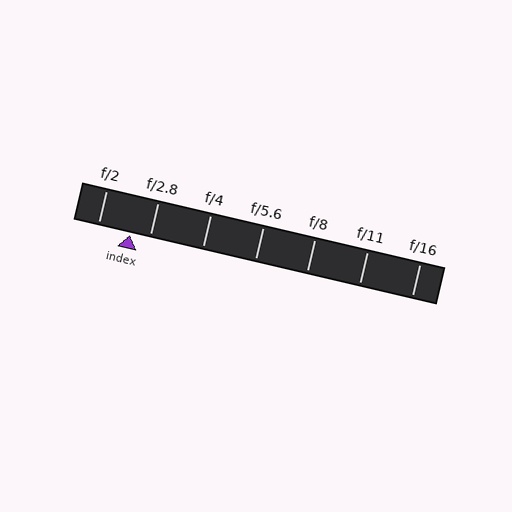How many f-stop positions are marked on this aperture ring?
There are 7 f-stop positions marked.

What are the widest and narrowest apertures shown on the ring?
The widest aperture shown is f/2 and the narrowest is f/16.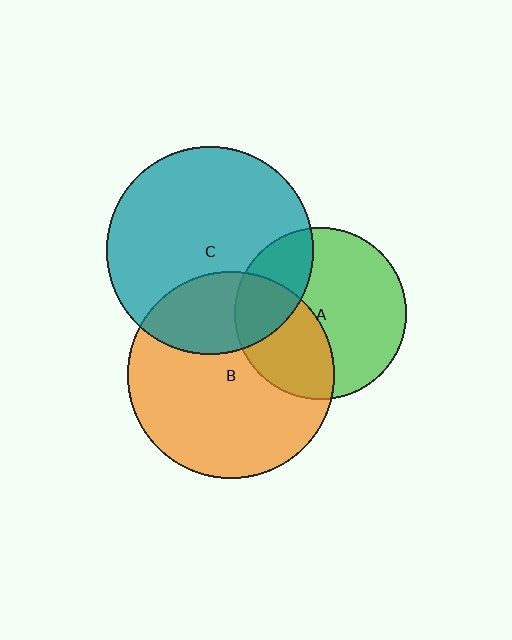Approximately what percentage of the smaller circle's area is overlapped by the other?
Approximately 40%.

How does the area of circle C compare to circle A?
Approximately 1.5 times.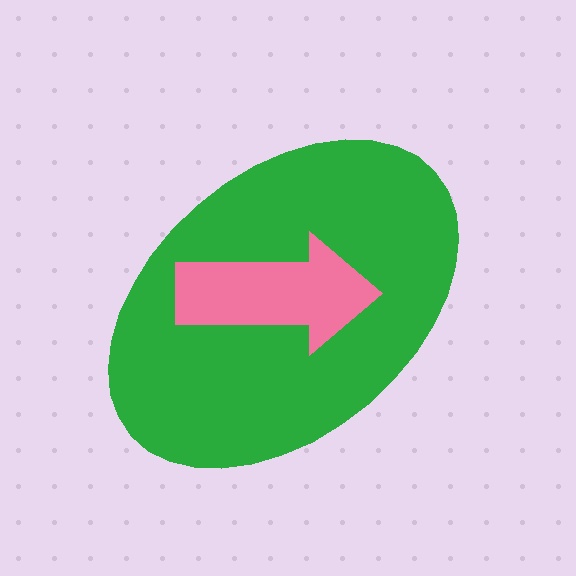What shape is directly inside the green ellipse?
The pink arrow.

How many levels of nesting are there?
2.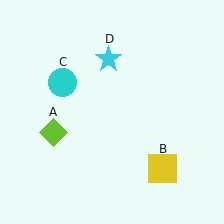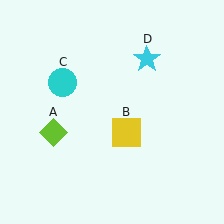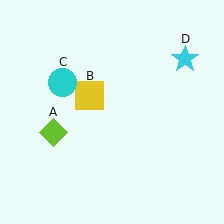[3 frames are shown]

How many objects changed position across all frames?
2 objects changed position: yellow square (object B), cyan star (object D).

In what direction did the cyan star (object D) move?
The cyan star (object D) moved right.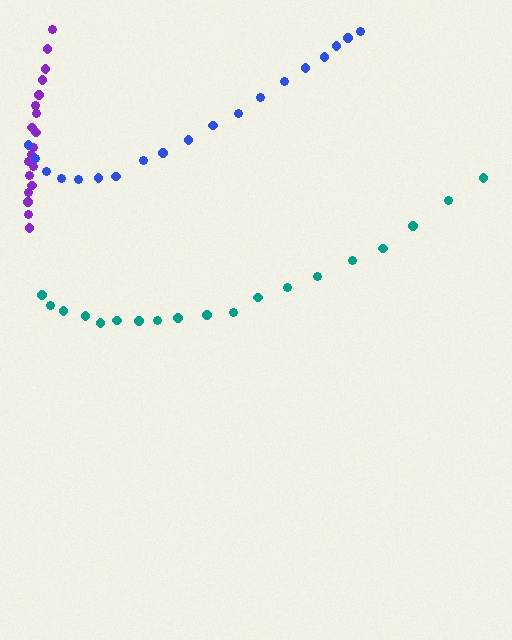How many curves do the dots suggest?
There are 3 distinct paths.